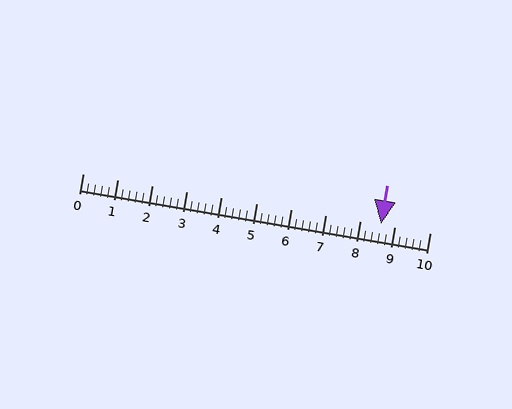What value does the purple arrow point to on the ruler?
The purple arrow points to approximately 8.6.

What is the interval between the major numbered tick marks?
The major tick marks are spaced 1 units apart.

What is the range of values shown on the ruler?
The ruler shows values from 0 to 10.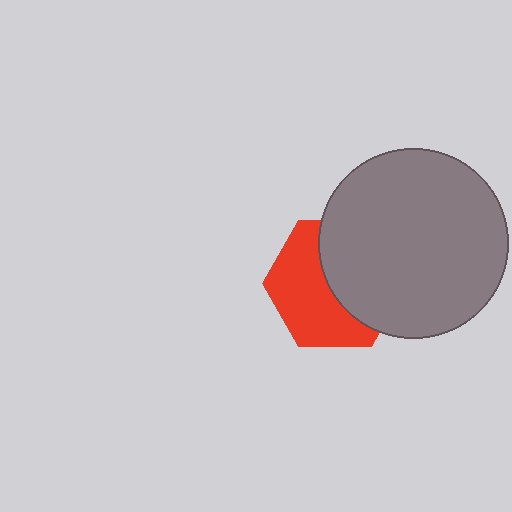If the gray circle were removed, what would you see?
You would see the complete red hexagon.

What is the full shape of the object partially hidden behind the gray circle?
The partially hidden object is a red hexagon.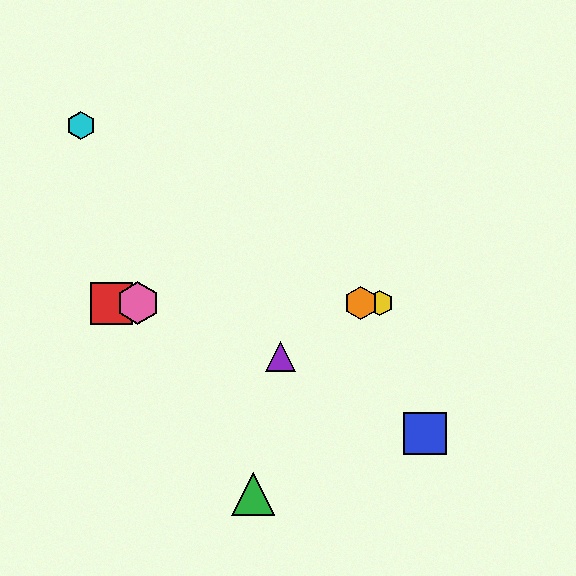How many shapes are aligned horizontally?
4 shapes (the red square, the yellow hexagon, the orange hexagon, the pink hexagon) are aligned horizontally.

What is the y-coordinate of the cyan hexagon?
The cyan hexagon is at y≈126.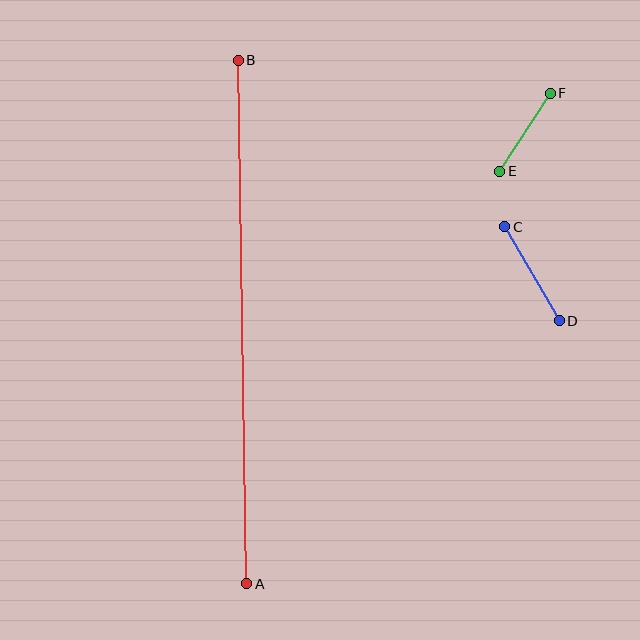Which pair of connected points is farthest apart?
Points A and B are farthest apart.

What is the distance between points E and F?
The distance is approximately 93 pixels.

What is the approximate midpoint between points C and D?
The midpoint is at approximately (532, 274) pixels.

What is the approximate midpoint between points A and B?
The midpoint is at approximately (242, 322) pixels.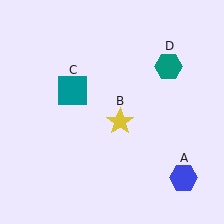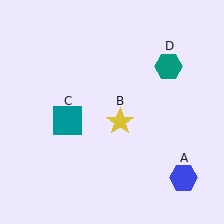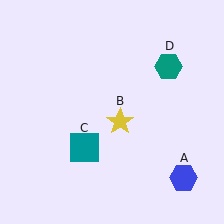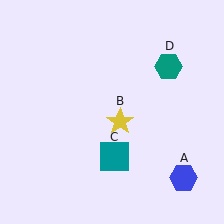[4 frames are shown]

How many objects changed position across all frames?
1 object changed position: teal square (object C).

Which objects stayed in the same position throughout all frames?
Blue hexagon (object A) and yellow star (object B) and teal hexagon (object D) remained stationary.